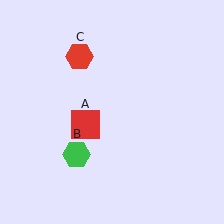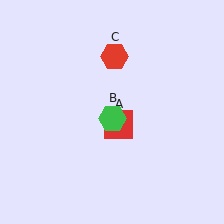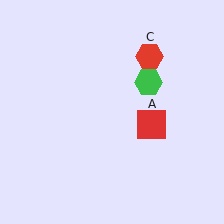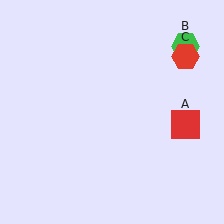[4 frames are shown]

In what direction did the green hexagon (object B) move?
The green hexagon (object B) moved up and to the right.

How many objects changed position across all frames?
3 objects changed position: red square (object A), green hexagon (object B), red hexagon (object C).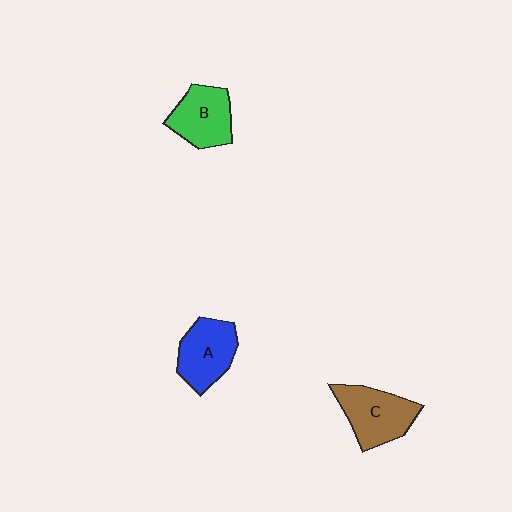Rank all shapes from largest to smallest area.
From largest to smallest: C (brown), A (blue), B (green).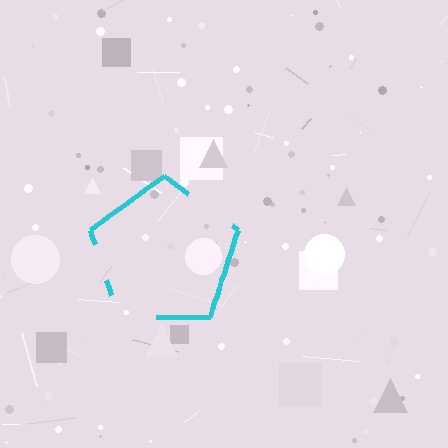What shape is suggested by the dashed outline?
The dashed outline suggests a pentagon.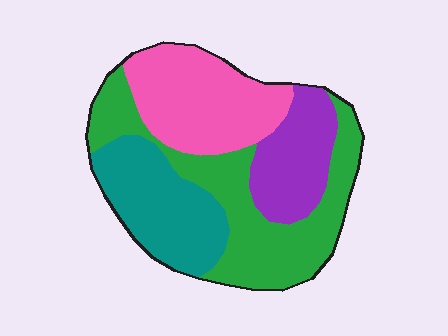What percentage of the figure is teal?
Teal takes up about one quarter (1/4) of the figure.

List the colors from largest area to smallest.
From largest to smallest: green, pink, teal, purple.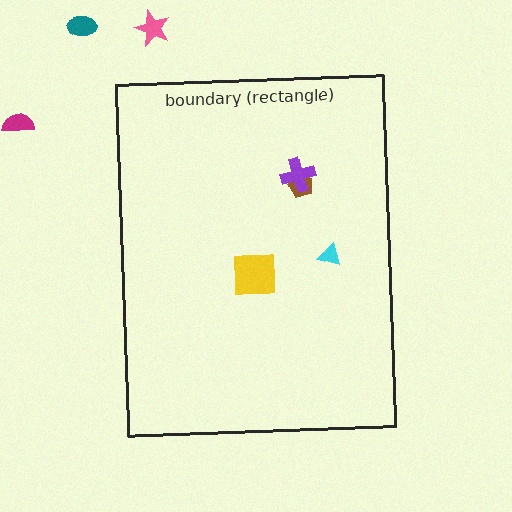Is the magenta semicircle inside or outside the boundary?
Outside.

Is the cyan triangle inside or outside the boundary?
Inside.